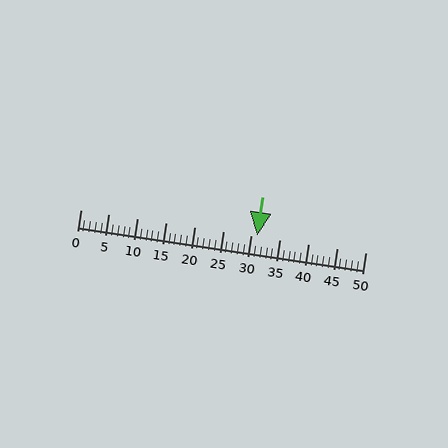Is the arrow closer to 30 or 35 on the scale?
The arrow is closer to 30.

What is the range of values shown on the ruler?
The ruler shows values from 0 to 50.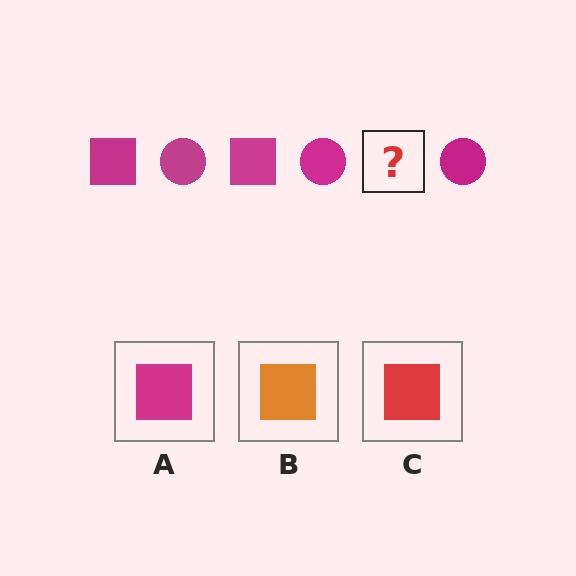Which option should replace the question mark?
Option A.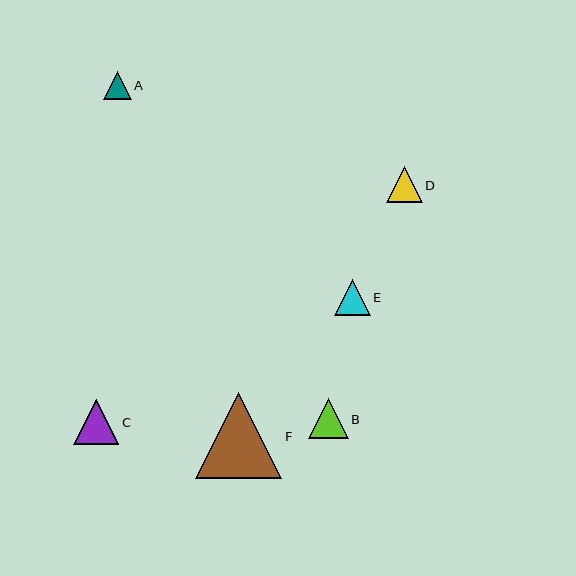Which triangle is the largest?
Triangle F is the largest with a size of approximately 86 pixels.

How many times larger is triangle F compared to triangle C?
Triangle F is approximately 1.9 times the size of triangle C.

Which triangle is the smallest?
Triangle A is the smallest with a size of approximately 27 pixels.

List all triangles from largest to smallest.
From largest to smallest: F, C, B, E, D, A.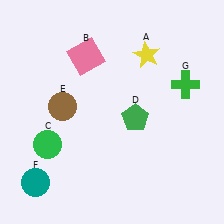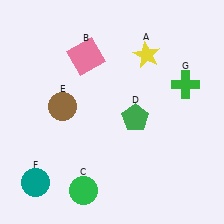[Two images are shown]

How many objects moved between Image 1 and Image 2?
1 object moved between the two images.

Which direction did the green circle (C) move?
The green circle (C) moved down.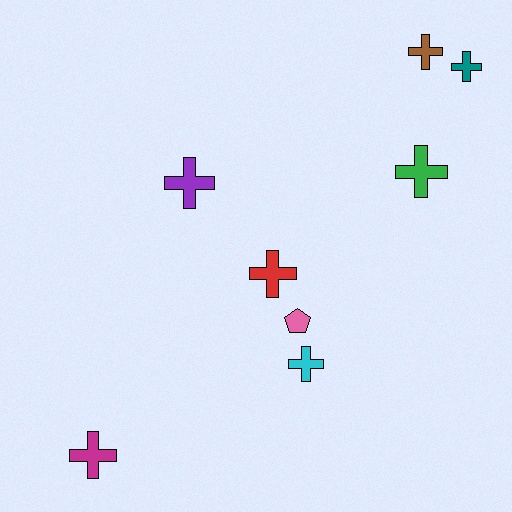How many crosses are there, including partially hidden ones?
There are 7 crosses.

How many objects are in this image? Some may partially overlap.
There are 8 objects.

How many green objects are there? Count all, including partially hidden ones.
There is 1 green object.